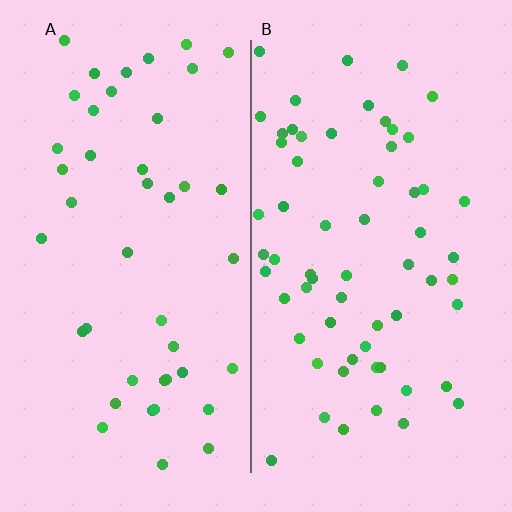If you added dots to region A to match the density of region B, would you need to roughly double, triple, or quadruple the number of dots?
Approximately double.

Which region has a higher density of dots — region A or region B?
B (the right).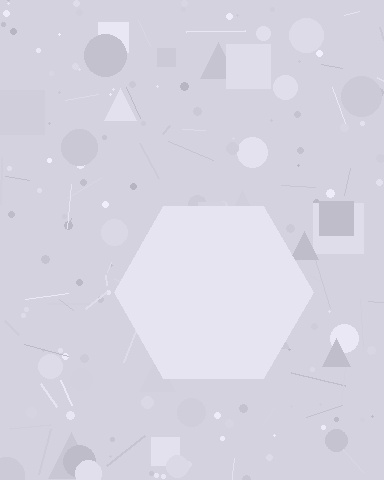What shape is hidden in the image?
A hexagon is hidden in the image.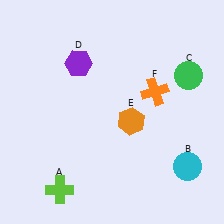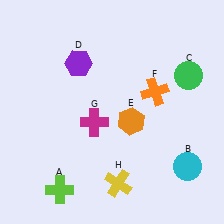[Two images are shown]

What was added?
A magenta cross (G), a yellow cross (H) were added in Image 2.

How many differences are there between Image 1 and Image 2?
There are 2 differences between the two images.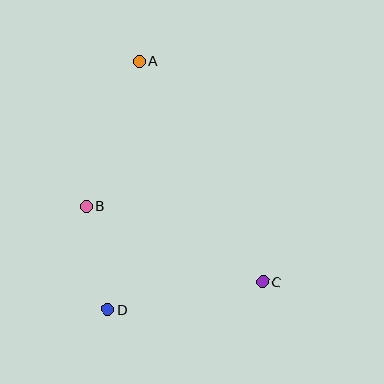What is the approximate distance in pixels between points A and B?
The distance between A and B is approximately 155 pixels.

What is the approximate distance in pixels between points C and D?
The distance between C and D is approximately 158 pixels.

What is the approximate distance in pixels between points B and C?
The distance between B and C is approximately 192 pixels.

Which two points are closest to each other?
Points B and D are closest to each other.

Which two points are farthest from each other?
Points A and C are farthest from each other.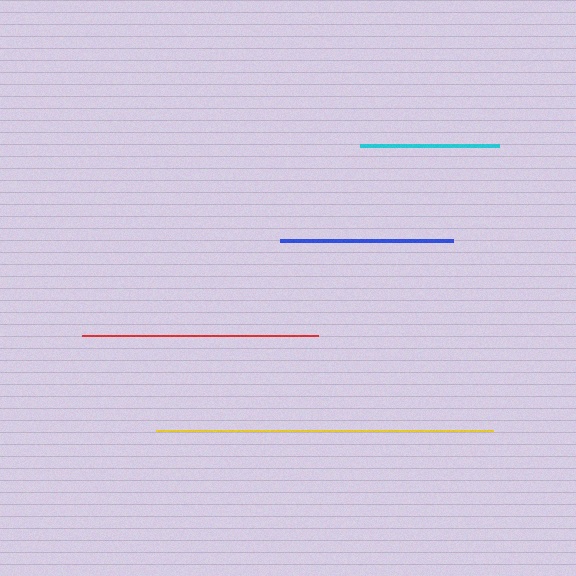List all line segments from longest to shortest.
From longest to shortest: yellow, red, blue, cyan.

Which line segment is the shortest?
The cyan line is the shortest at approximately 139 pixels.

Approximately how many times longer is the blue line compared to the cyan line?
The blue line is approximately 1.2 times the length of the cyan line.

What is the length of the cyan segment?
The cyan segment is approximately 139 pixels long.